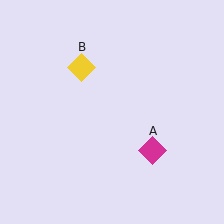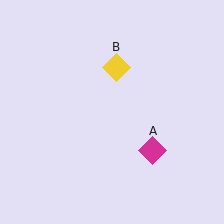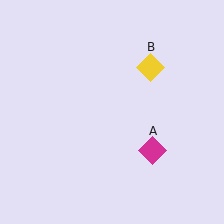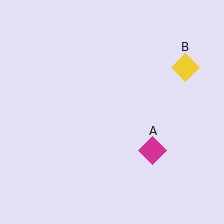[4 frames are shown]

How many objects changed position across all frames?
1 object changed position: yellow diamond (object B).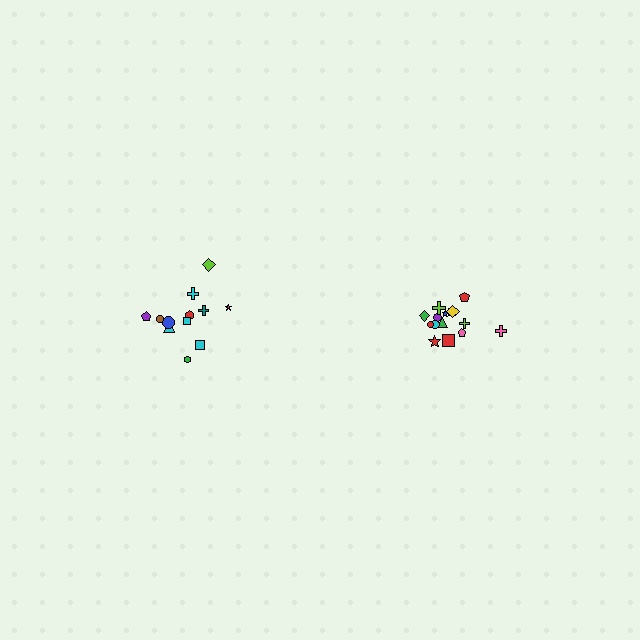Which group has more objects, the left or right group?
The right group.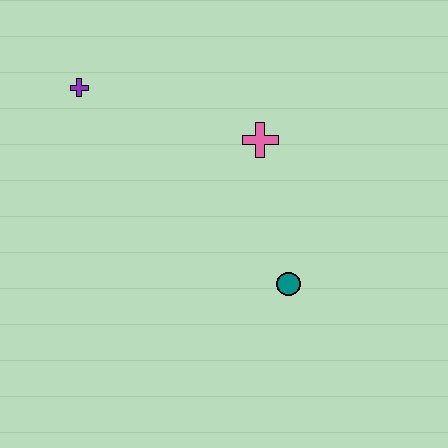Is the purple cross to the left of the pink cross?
Yes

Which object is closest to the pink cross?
The teal circle is closest to the pink cross.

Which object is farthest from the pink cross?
The purple cross is farthest from the pink cross.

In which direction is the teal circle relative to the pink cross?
The teal circle is below the pink cross.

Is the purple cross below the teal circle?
No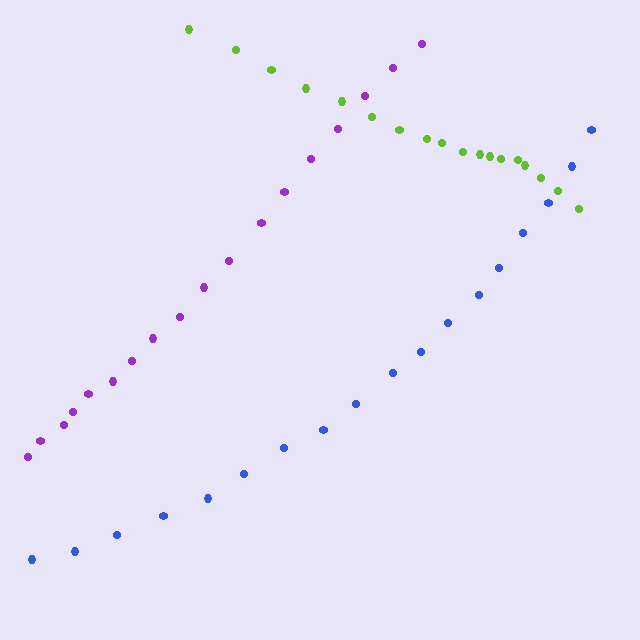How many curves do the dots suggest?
There are 3 distinct paths.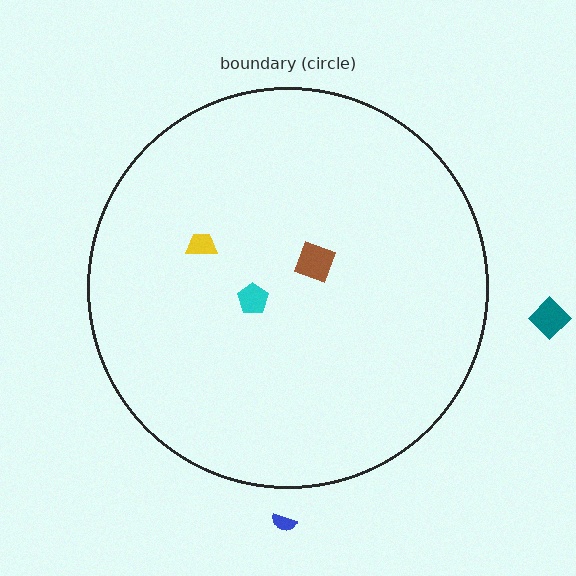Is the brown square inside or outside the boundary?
Inside.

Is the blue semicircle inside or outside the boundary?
Outside.